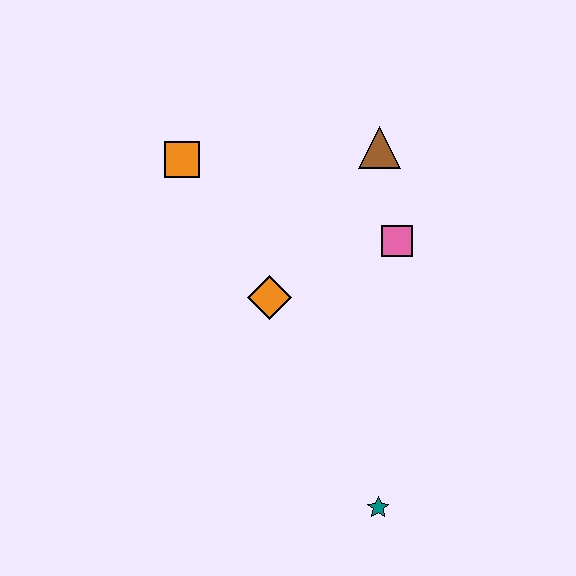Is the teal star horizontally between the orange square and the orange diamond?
No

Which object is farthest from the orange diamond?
The teal star is farthest from the orange diamond.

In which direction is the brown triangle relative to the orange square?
The brown triangle is to the right of the orange square.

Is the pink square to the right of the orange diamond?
Yes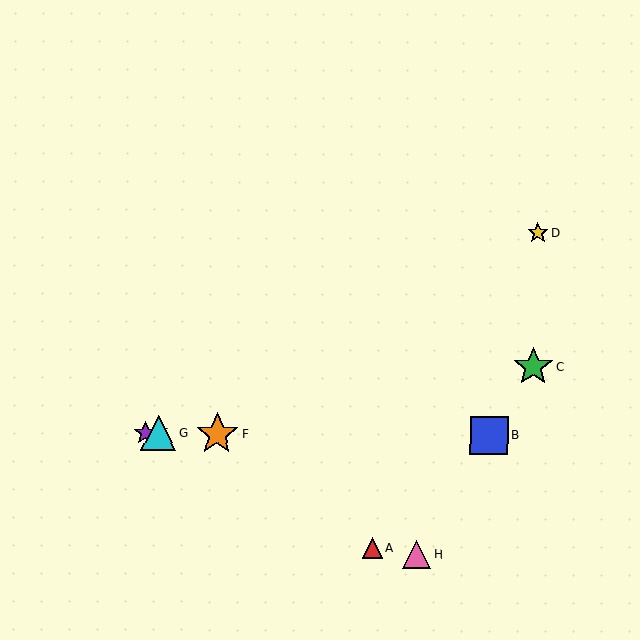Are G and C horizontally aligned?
No, G is at y≈433 and C is at y≈367.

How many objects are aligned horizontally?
4 objects (B, E, F, G) are aligned horizontally.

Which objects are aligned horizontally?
Objects B, E, F, G are aligned horizontally.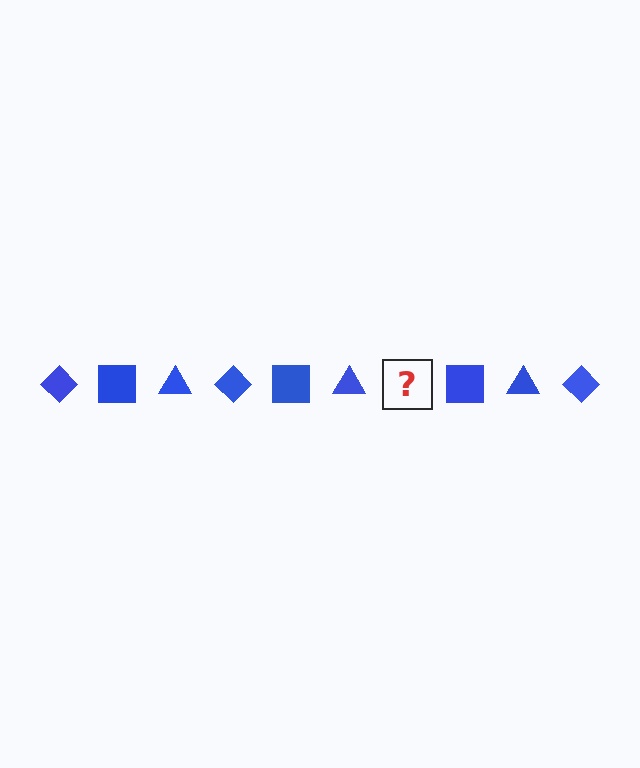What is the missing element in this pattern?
The missing element is a blue diamond.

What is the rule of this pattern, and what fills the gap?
The rule is that the pattern cycles through diamond, square, triangle shapes in blue. The gap should be filled with a blue diamond.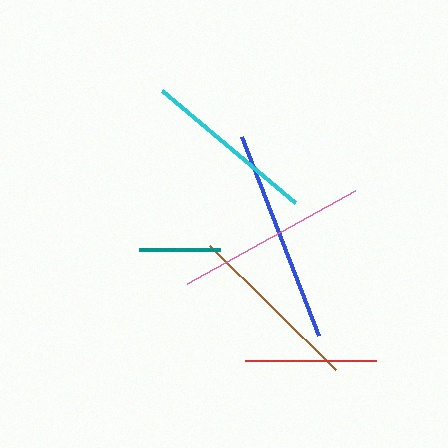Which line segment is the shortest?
The teal line is the shortest at approximately 81 pixels.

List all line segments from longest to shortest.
From longest to shortest: blue, pink, brown, cyan, red, teal.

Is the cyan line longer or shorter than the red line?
The cyan line is longer than the red line.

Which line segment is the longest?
The blue line is the longest at approximately 213 pixels.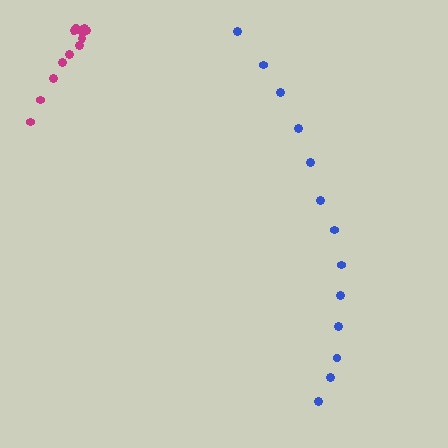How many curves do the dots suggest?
There are 2 distinct paths.